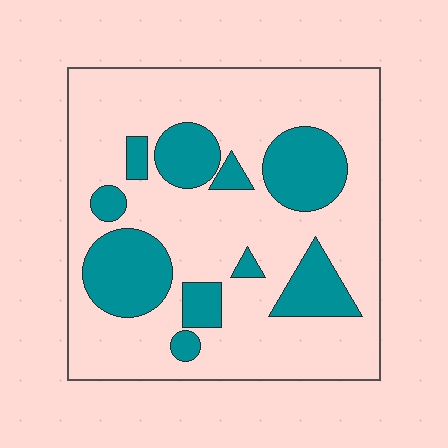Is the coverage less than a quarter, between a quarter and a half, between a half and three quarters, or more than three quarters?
Between a quarter and a half.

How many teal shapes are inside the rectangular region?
10.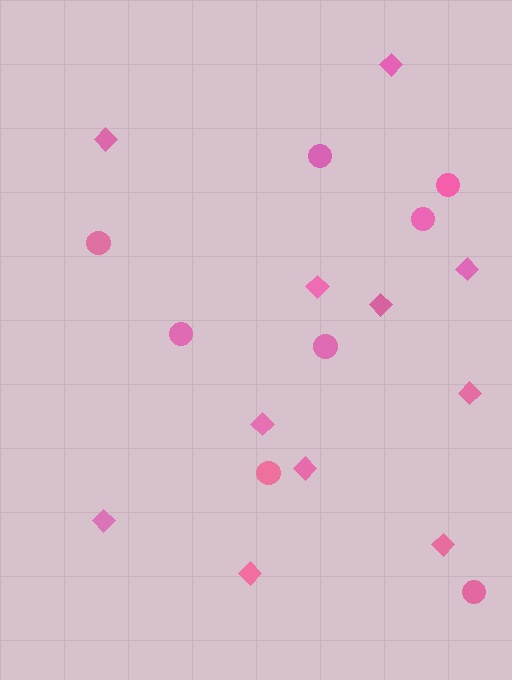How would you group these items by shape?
There are 2 groups: one group of diamonds (11) and one group of circles (8).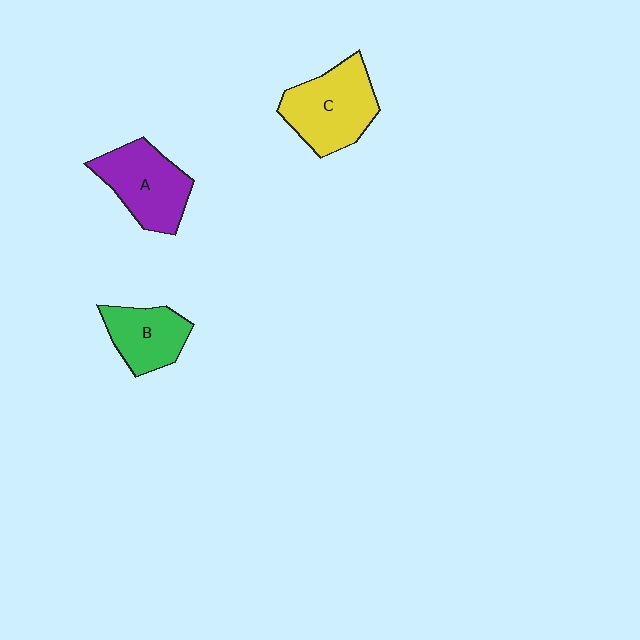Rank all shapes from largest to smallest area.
From largest to smallest: C (yellow), A (purple), B (green).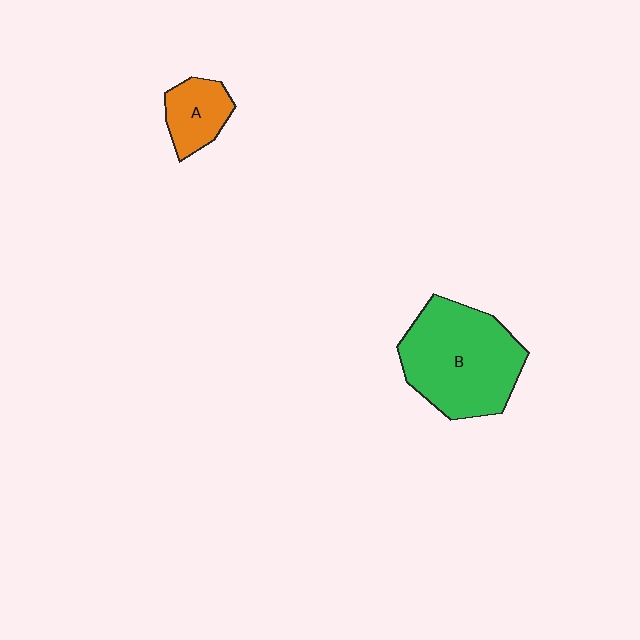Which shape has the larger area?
Shape B (green).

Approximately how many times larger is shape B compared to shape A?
Approximately 2.8 times.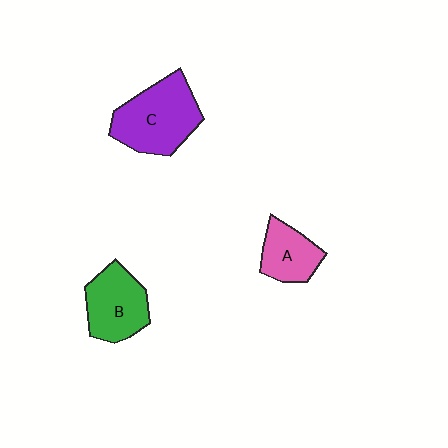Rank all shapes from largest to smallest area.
From largest to smallest: C (purple), B (green), A (pink).